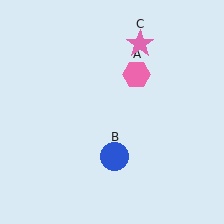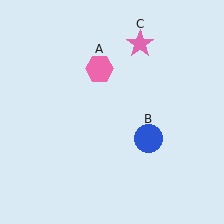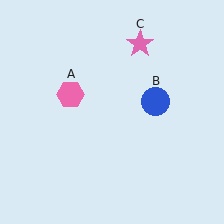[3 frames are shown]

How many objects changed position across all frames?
2 objects changed position: pink hexagon (object A), blue circle (object B).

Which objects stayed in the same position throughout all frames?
Pink star (object C) remained stationary.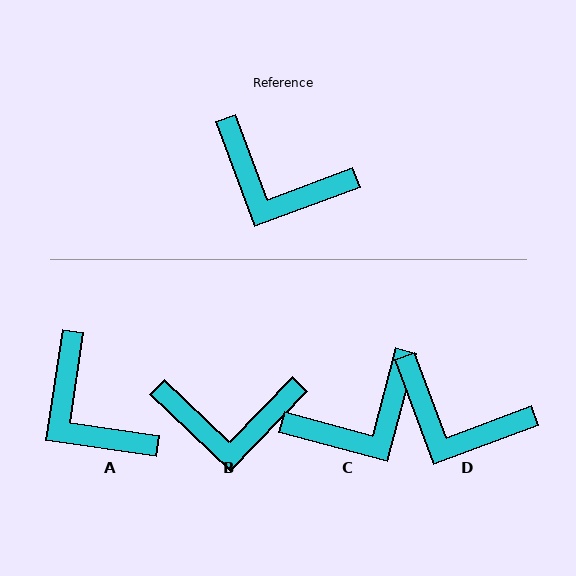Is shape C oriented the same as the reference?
No, it is off by about 55 degrees.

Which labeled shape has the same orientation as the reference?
D.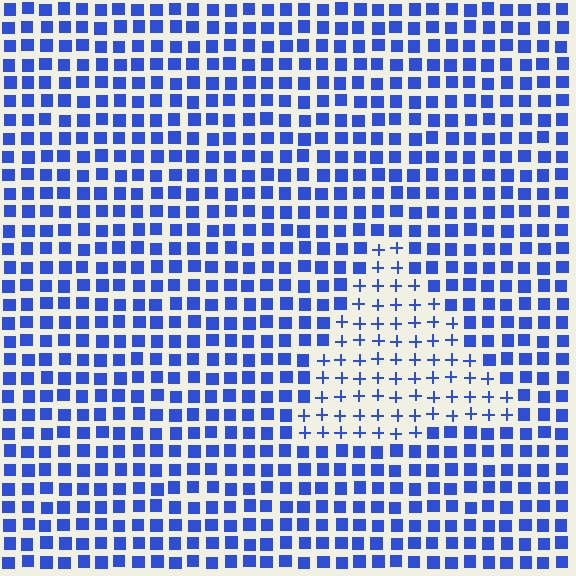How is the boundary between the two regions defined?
The boundary is defined by a change in element shape: plus signs inside vs. squares outside. All elements share the same color and spacing.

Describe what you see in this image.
The image is filled with small blue elements arranged in a uniform grid. A triangle-shaped region contains plus signs, while the surrounding area contains squares. The boundary is defined purely by the change in element shape.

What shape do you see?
I see a triangle.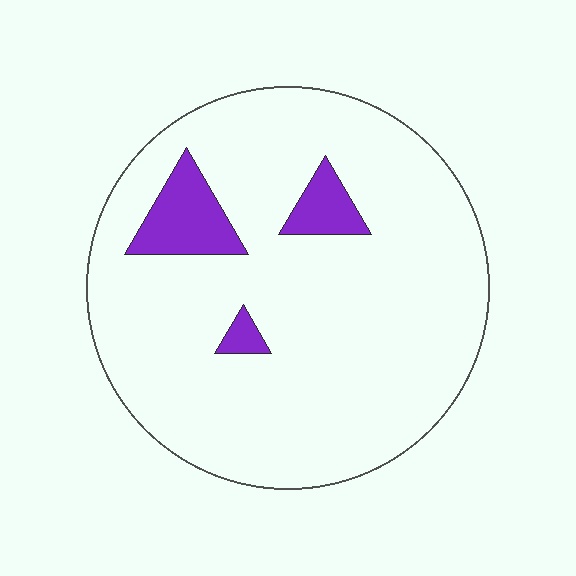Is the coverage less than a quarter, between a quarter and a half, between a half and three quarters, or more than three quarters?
Less than a quarter.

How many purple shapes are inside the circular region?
3.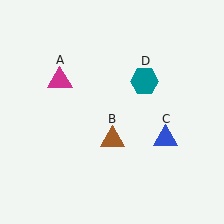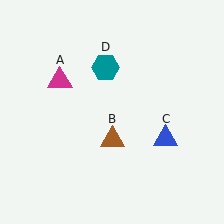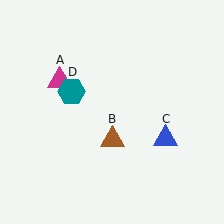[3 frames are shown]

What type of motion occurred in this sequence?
The teal hexagon (object D) rotated counterclockwise around the center of the scene.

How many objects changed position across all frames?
1 object changed position: teal hexagon (object D).